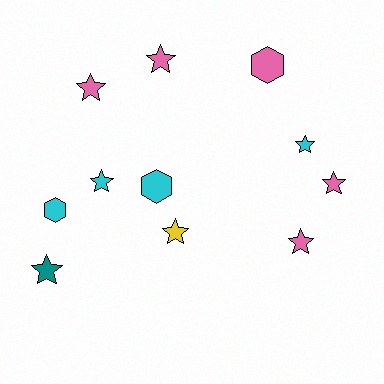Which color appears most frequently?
Pink, with 5 objects.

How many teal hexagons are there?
There are no teal hexagons.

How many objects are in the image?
There are 11 objects.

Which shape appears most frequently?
Star, with 8 objects.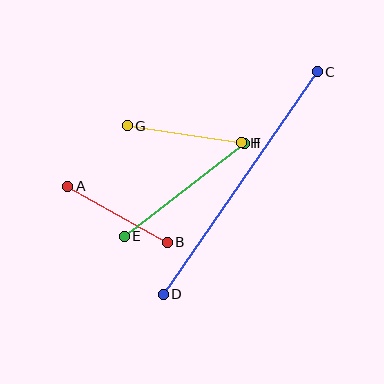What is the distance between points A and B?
The distance is approximately 114 pixels.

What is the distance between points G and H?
The distance is approximately 116 pixels.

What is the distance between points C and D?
The distance is approximately 271 pixels.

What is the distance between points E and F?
The distance is approximately 153 pixels.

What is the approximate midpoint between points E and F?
The midpoint is at approximately (185, 190) pixels.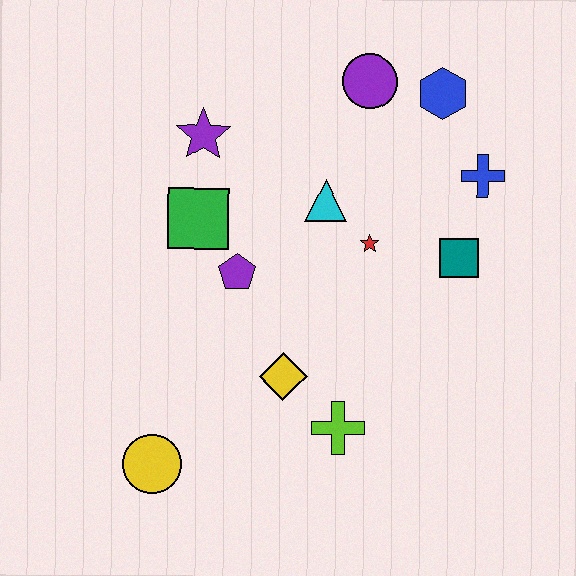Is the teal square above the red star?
No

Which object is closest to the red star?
The cyan triangle is closest to the red star.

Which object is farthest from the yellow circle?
The blue hexagon is farthest from the yellow circle.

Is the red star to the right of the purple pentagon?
Yes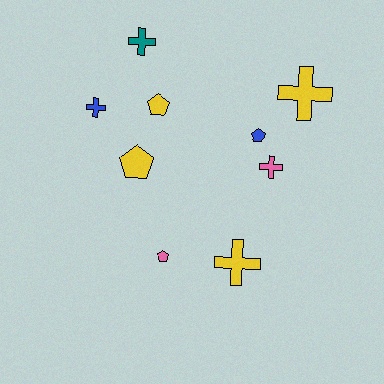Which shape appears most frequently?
Cross, with 5 objects.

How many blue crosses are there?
There is 1 blue cross.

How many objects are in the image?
There are 9 objects.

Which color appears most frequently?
Yellow, with 4 objects.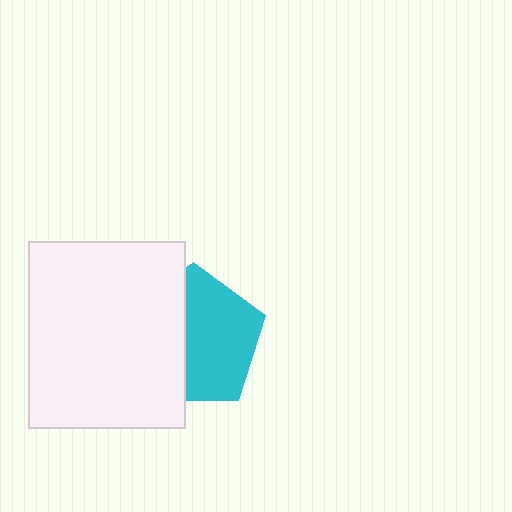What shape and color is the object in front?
The object in front is a white rectangle.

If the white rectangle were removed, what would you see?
You would see the complete cyan pentagon.